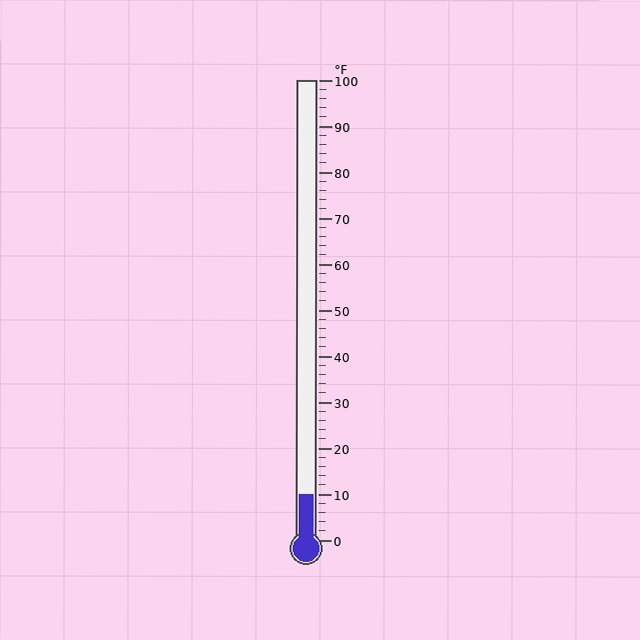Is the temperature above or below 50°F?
The temperature is below 50°F.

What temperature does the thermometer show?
The thermometer shows approximately 10°F.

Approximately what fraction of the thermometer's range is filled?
The thermometer is filled to approximately 10% of its range.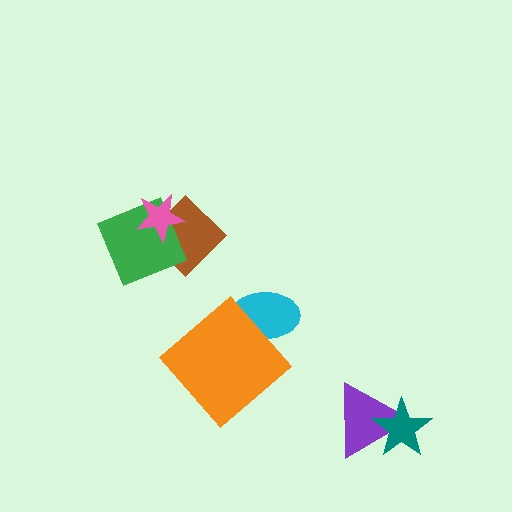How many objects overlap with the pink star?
2 objects overlap with the pink star.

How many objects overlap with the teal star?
1 object overlaps with the teal star.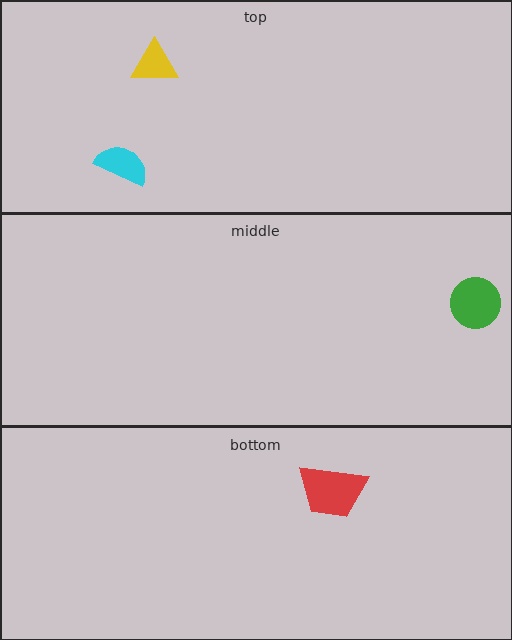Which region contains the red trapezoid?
The bottom region.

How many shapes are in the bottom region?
1.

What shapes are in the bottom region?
The red trapezoid.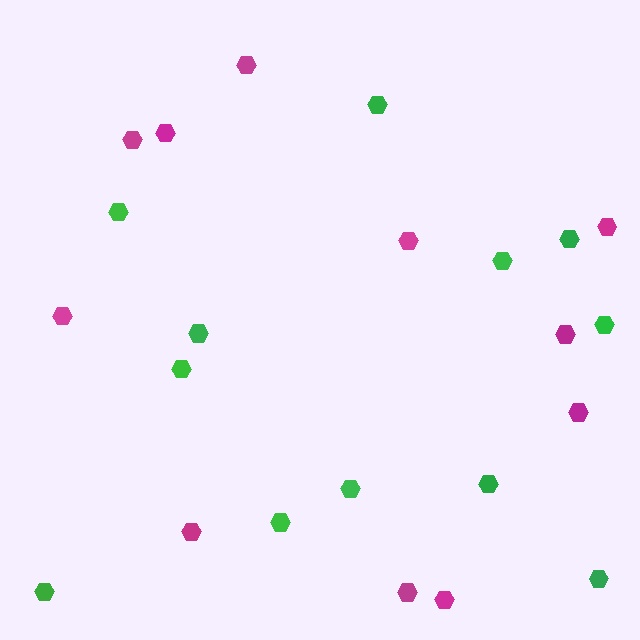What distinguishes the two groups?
There are 2 groups: one group of green hexagons (12) and one group of magenta hexagons (11).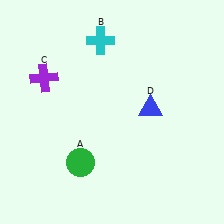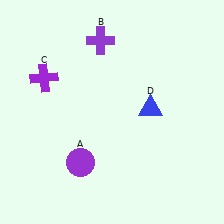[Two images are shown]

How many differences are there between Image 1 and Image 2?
There are 2 differences between the two images.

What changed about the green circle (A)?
In Image 1, A is green. In Image 2, it changed to purple.